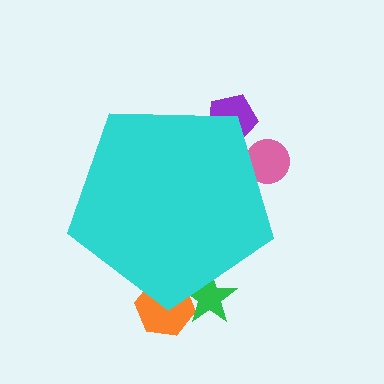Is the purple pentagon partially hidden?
Yes, the purple pentagon is partially hidden behind the cyan pentagon.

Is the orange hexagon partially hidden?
Yes, the orange hexagon is partially hidden behind the cyan pentagon.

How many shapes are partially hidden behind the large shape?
4 shapes are partially hidden.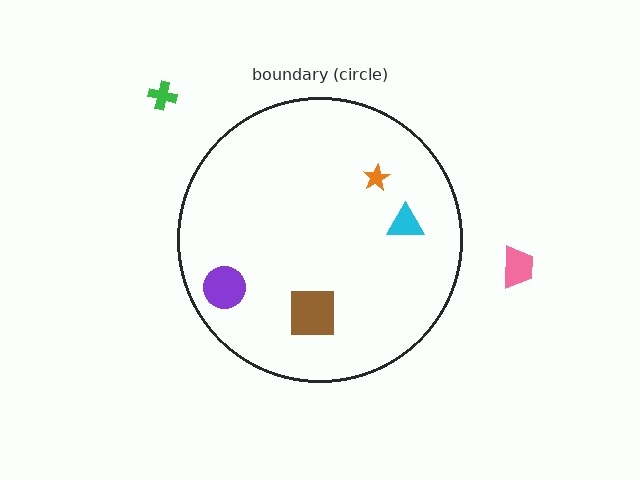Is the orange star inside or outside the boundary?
Inside.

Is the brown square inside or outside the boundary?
Inside.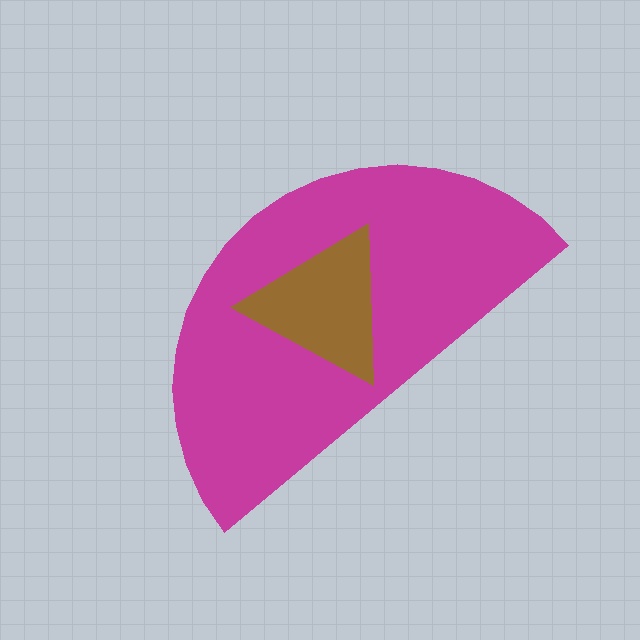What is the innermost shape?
The brown triangle.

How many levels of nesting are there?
2.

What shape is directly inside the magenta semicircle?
The brown triangle.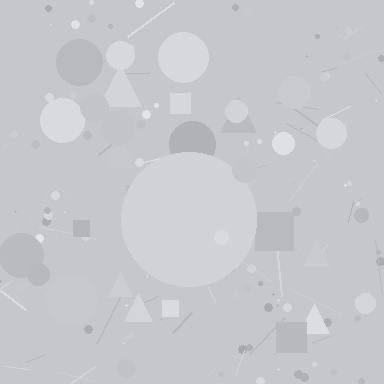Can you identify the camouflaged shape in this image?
The camouflaged shape is a circle.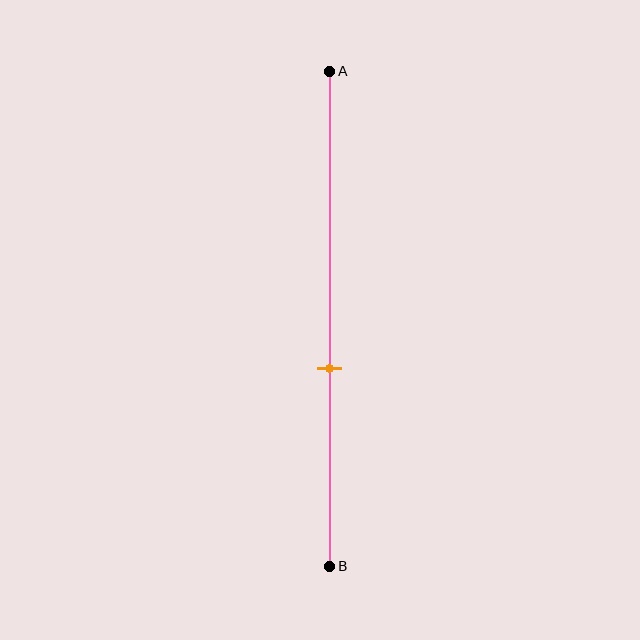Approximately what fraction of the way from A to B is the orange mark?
The orange mark is approximately 60% of the way from A to B.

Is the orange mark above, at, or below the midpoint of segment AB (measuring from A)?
The orange mark is below the midpoint of segment AB.